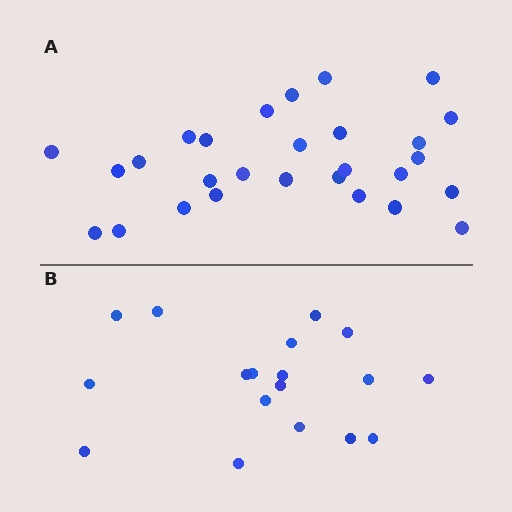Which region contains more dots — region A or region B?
Region A (the top region) has more dots.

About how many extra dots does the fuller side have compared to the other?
Region A has roughly 10 or so more dots than region B.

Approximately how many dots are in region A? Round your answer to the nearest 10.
About 30 dots. (The exact count is 28, which rounds to 30.)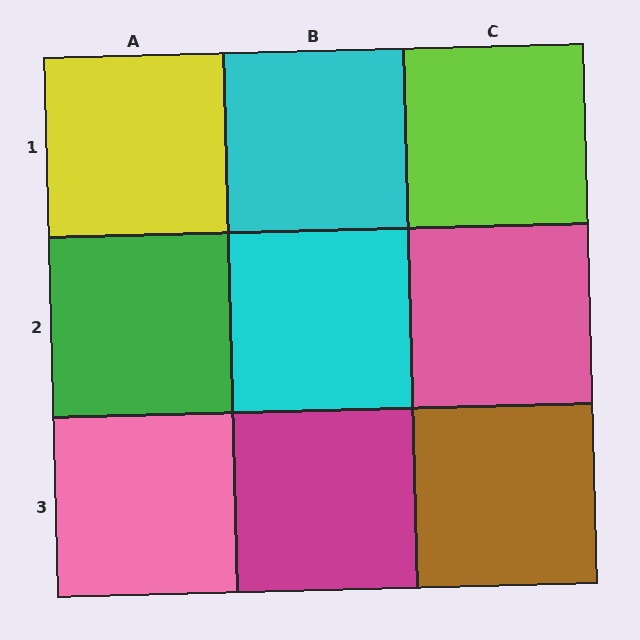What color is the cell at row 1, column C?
Lime.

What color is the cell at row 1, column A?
Yellow.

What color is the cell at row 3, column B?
Magenta.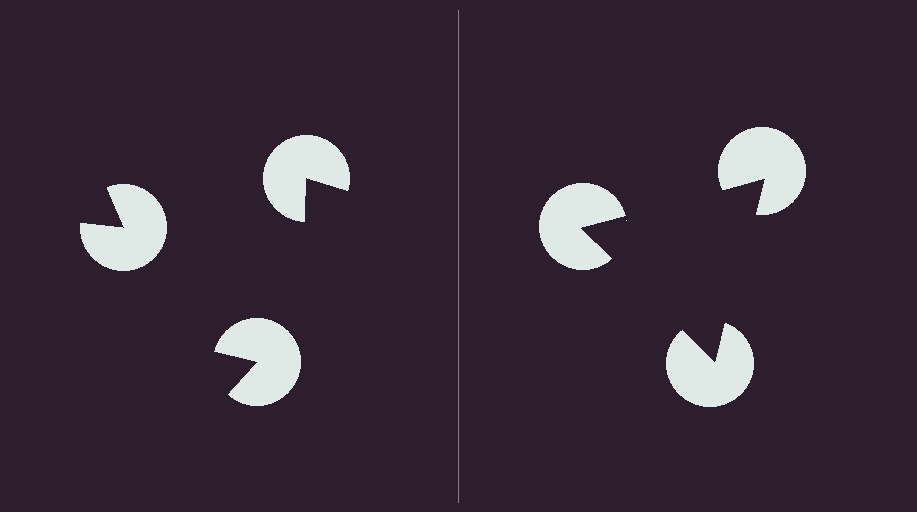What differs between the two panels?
The pac-man discs are positioned identically on both sides; only the wedge orientations differ. On the right they align to a triangle; on the left they are misaligned.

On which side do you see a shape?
An illusory triangle appears on the right side. On the left side the wedge cuts are rotated, so no coherent shape forms.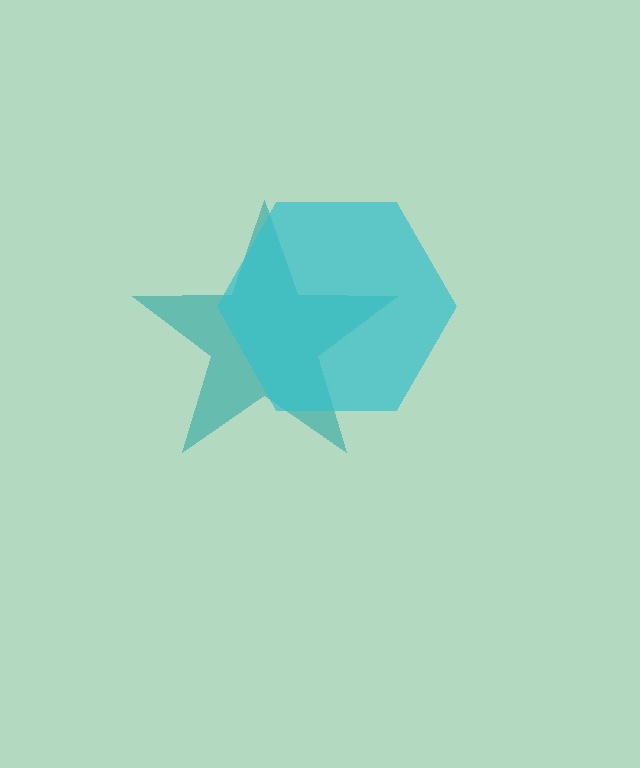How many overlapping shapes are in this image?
There are 2 overlapping shapes in the image.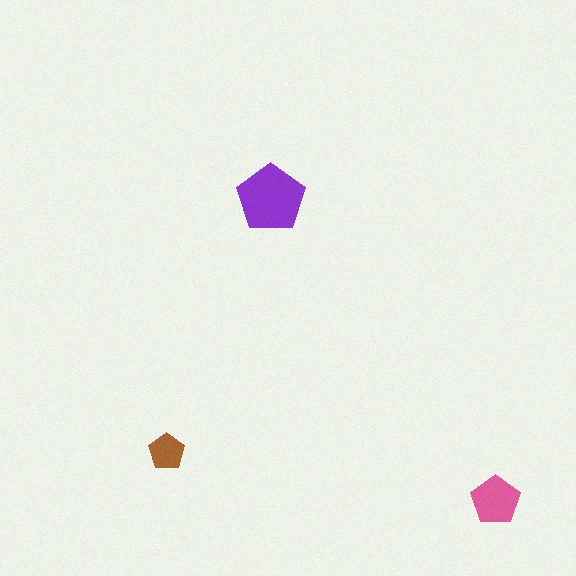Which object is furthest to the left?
The brown pentagon is leftmost.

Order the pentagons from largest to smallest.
the purple one, the pink one, the brown one.